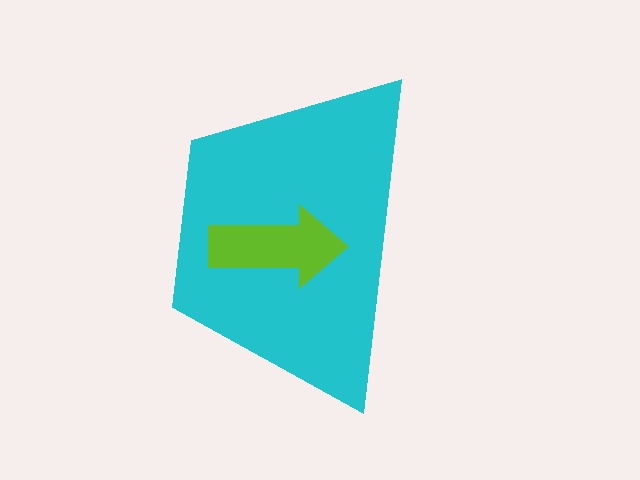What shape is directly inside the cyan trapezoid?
The lime arrow.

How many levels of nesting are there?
2.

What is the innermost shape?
The lime arrow.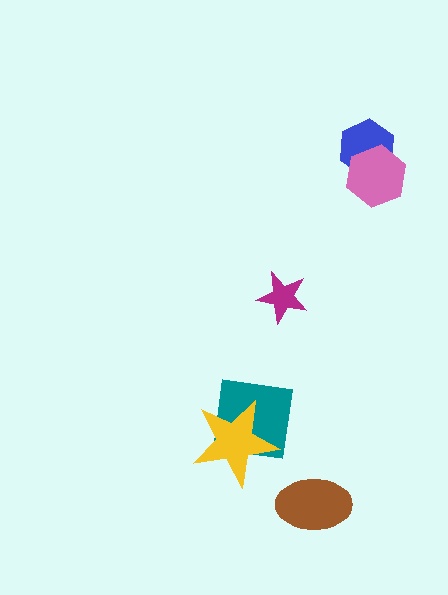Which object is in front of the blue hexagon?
The pink hexagon is in front of the blue hexagon.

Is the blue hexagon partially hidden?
Yes, it is partially covered by another shape.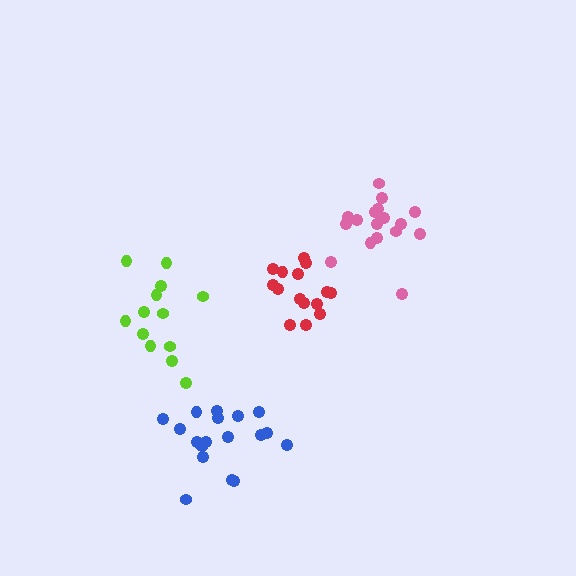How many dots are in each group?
Group 1: 18 dots, Group 2: 13 dots, Group 3: 18 dots, Group 4: 15 dots (64 total).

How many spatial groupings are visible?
There are 4 spatial groupings.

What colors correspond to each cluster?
The clusters are colored: pink, lime, blue, red.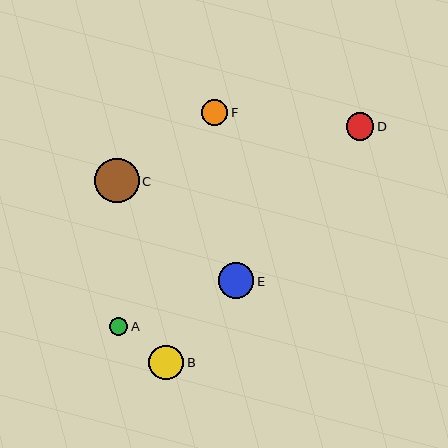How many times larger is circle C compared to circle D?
Circle C is approximately 1.6 times the size of circle D.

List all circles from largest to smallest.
From largest to smallest: C, E, B, D, F, A.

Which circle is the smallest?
Circle A is the smallest with a size of approximately 18 pixels.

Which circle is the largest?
Circle C is the largest with a size of approximately 44 pixels.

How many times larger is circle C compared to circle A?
Circle C is approximately 2.5 times the size of circle A.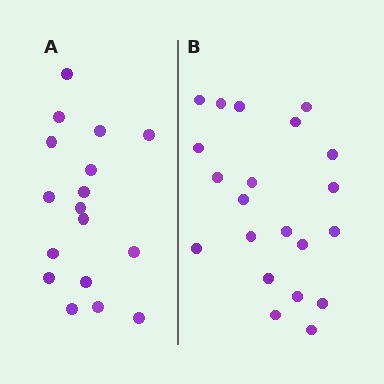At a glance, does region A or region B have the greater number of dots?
Region B (the right region) has more dots.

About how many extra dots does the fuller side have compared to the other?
Region B has about 4 more dots than region A.